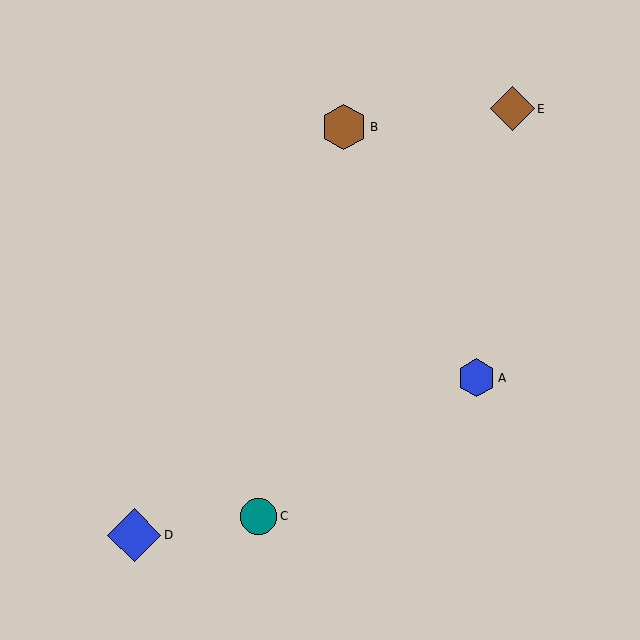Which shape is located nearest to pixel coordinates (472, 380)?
The blue hexagon (labeled A) at (476, 378) is nearest to that location.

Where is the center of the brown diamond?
The center of the brown diamond is at (512, 109).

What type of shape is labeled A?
Shape A is a blue hexagon.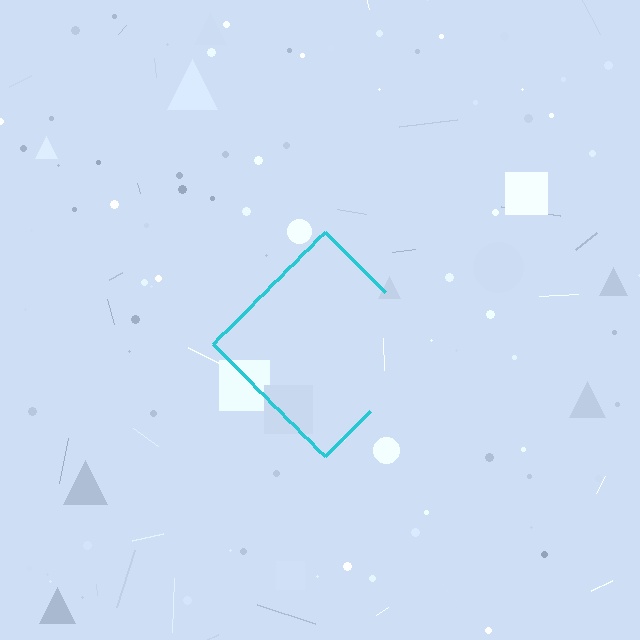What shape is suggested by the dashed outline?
The dashed outline suggests a diamond.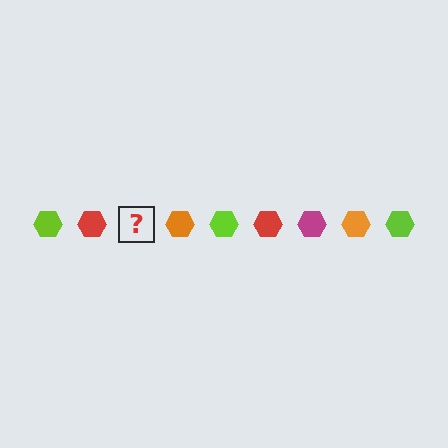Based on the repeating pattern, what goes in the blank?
The blank should be a magenta hexagon.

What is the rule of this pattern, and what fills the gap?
The rule is that the pattern cycles through lime, red, magenta, orange hexagons. The gap should be filled with a magenta hexagon.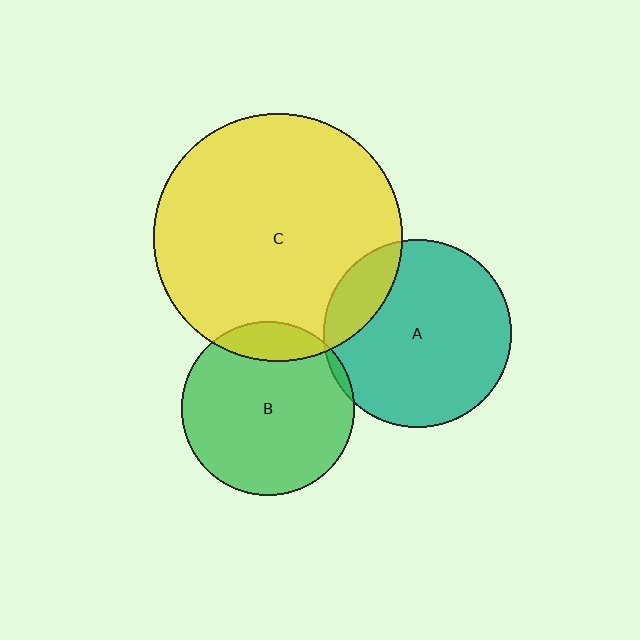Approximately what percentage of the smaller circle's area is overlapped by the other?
Approximately 15%.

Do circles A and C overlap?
Yes.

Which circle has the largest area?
Circle C (yellow).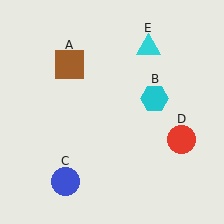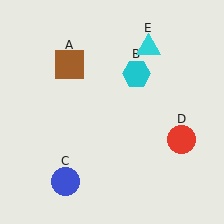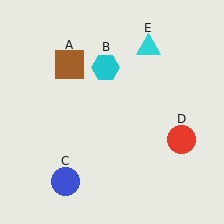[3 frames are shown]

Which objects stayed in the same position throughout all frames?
Brown square (object A) and blue circle (object C) and red circle (object D) and cyan triangle (object E) remained stationary.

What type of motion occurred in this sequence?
The cyan hexagon (object B) rotated counterclockwise around the center of the scene.